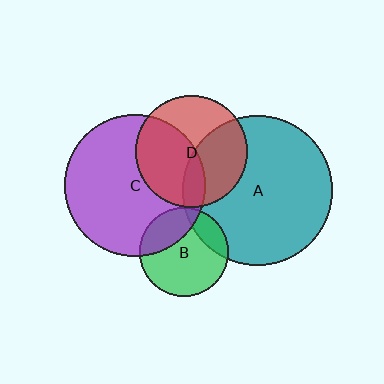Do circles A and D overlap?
Yes.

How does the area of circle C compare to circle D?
Approximately 1.6 times.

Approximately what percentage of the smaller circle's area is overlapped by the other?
Approximately 40%.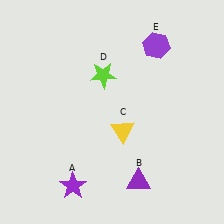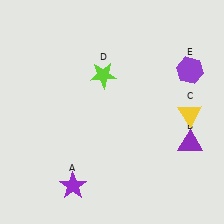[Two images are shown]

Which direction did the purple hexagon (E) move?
The purple hexagon (E) moved right.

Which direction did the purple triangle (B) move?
The purple triangle (B) moved right.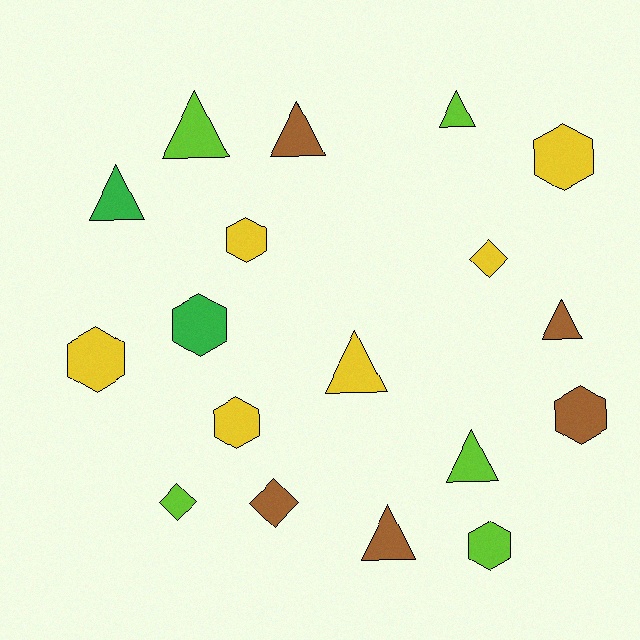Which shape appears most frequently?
Triangle, with 8 objects.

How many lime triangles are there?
There are 3 lime triangles.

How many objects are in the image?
There are 18 objects.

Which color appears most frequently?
Yellow, with 6 objects.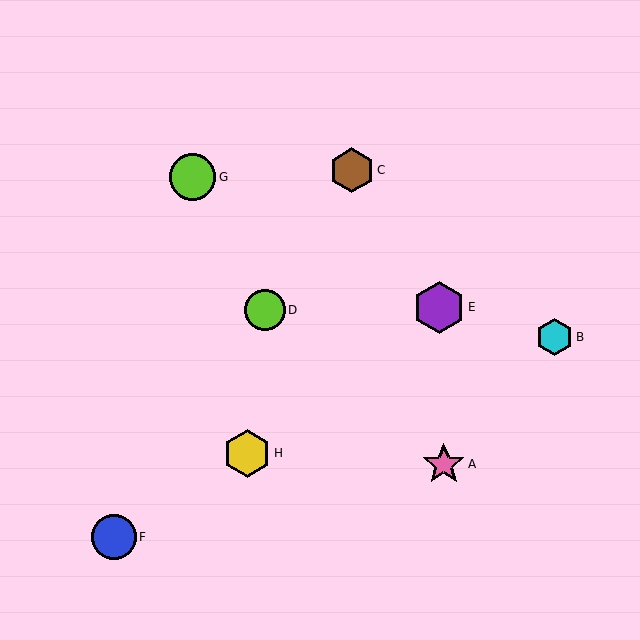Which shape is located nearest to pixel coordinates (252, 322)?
The lime circle (labeled D) at (265, 310) is nearest to that location.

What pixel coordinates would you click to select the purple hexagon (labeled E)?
Click at (439, 307) to select the purple hexagon E.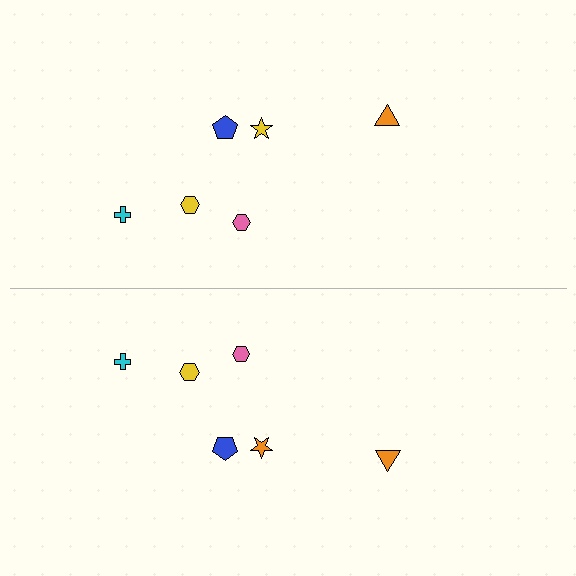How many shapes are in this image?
There are 12 shapes in this image.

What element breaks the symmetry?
The orange star on the bottom side breaks the symmetry — its mirror counterpart is yellow.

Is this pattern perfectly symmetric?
No, the pattern is not perfectly symmetric. The orange star on the bottom side breaks the symmetry — its mirror counterpart is yellow.